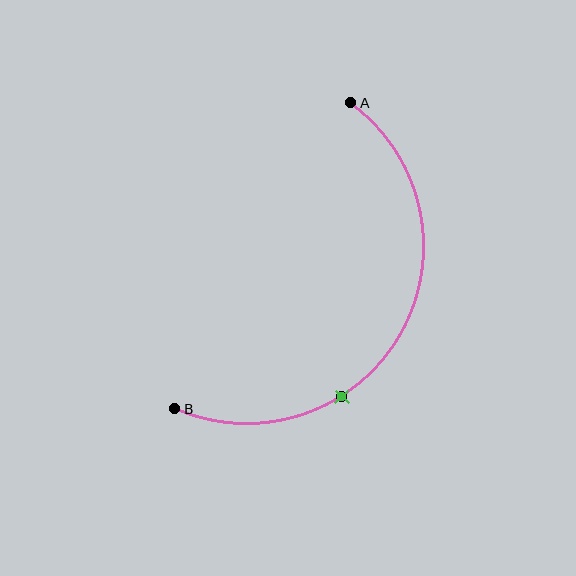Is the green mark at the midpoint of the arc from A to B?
No. The green mark lies on the arc but is closer to endpoint B. The arc midpoint would be at the point on the curve equidistant along the arc from both A and B.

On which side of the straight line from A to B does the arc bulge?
The arc bulges to the right of the straight line connecting A and B.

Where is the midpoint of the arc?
The arc midpoint is the point on the curve farthest from the straight line joining A and B. It sits to the right of that line.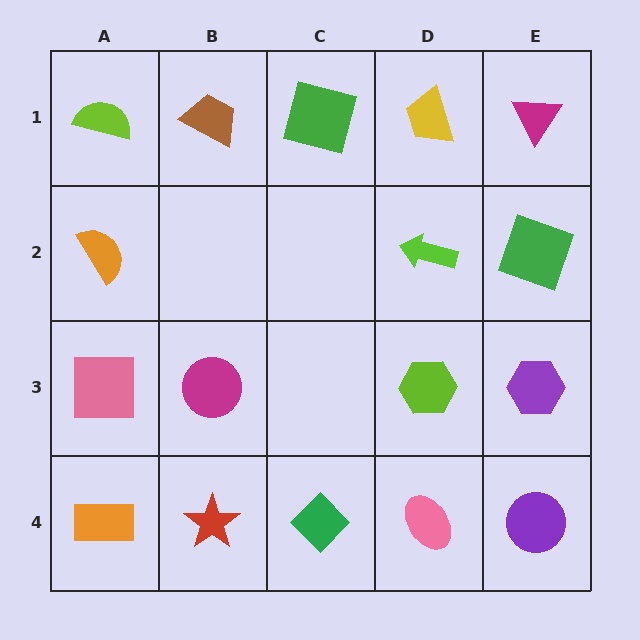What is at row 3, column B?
A magenta circle.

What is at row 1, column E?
A magenta triangle.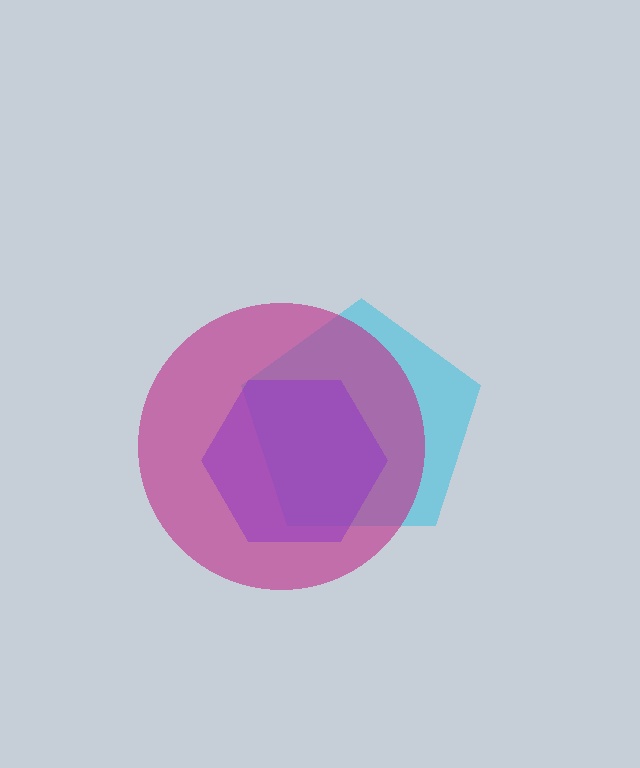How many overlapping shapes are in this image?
There are 3 overlapping shapes in the image.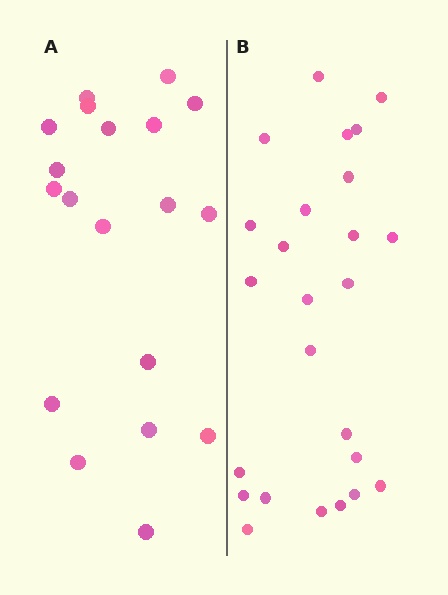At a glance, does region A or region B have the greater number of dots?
Region B (the right region) has more dots.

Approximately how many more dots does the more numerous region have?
Region B has about 6 more dots than region A.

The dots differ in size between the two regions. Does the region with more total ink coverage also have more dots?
No. Region A has more total ink coverage because its dots are larger, but region B actually contains more individual dots. Total area can be misleading — the number of items is what matters here.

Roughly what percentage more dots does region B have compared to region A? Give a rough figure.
About 30% more.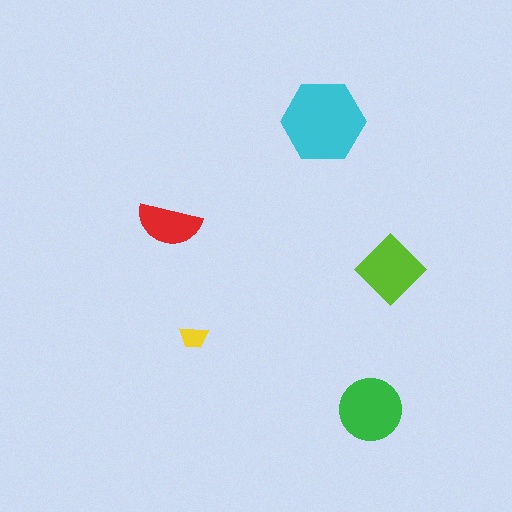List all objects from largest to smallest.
The cyan hexagon, the green circle, the lime diamond, the red semicircle, the yellow trapezoid.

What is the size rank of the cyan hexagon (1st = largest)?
1st.